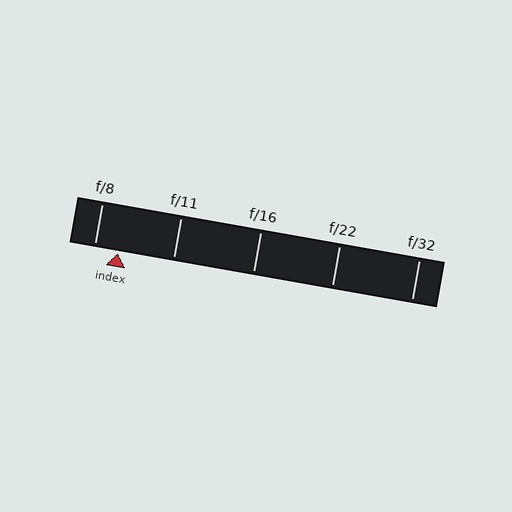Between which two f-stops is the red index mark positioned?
The index mark is between f/8 and f/11.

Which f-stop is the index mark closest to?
The index mark is closest to f/8.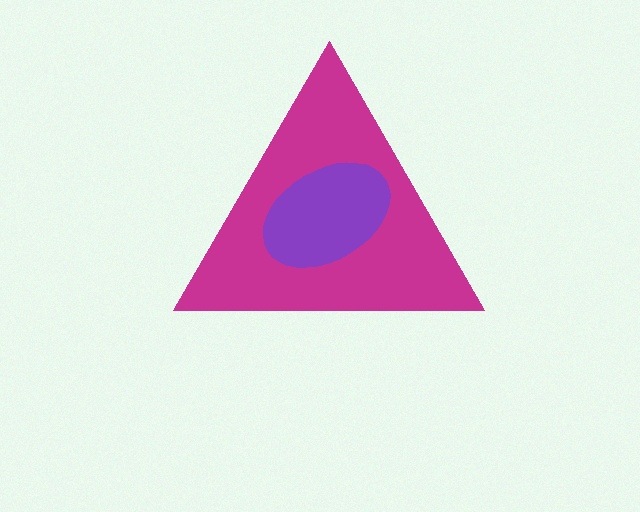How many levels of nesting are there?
2.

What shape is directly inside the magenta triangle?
The purple ellipse.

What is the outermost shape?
The magenta triangle.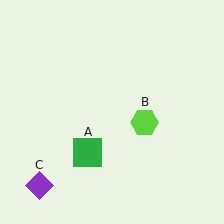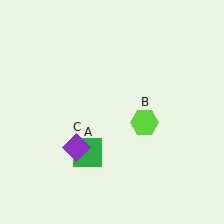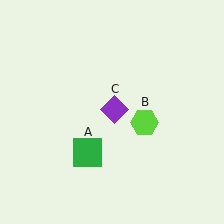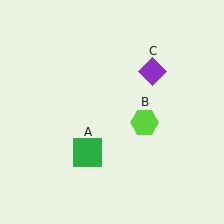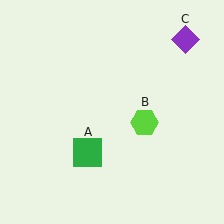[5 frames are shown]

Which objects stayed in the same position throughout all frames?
Green square (object A) and lime hexagon (object B) remained stationary.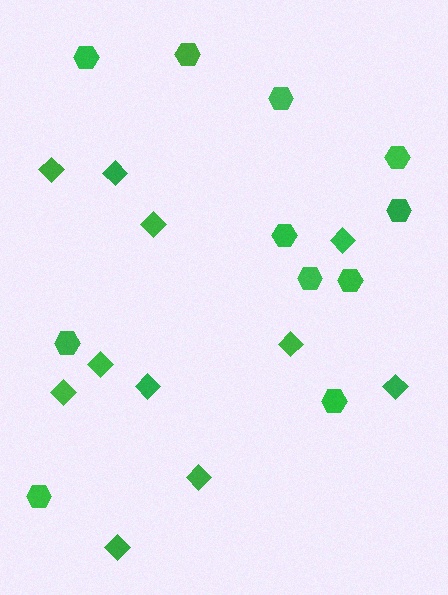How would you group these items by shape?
There are 2 groups: one group of diamonds (11) and one group of hexagons (11).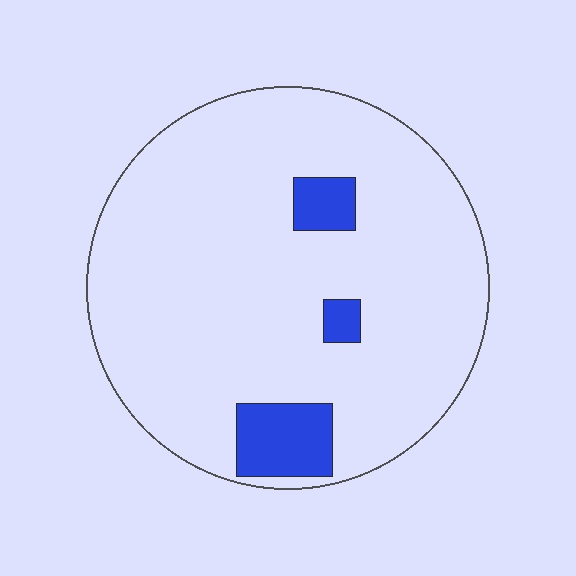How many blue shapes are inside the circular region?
3.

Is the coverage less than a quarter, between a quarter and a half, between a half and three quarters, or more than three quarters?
Less than a quarter.